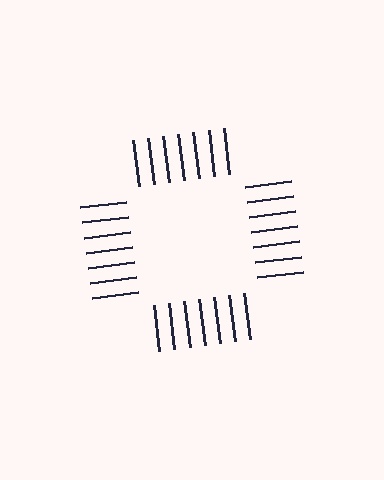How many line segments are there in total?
28 — 7 along each of the 4 edges.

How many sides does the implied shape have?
4 sides — the line-ends trace a square.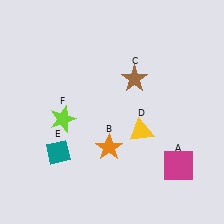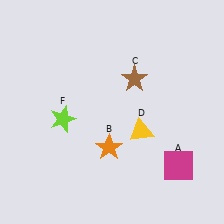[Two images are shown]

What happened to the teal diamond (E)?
The teal diamond (E) was removed in Image 2. It was in the bottom-left area of Image 1.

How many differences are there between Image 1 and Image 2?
There is 1 difference between the two images.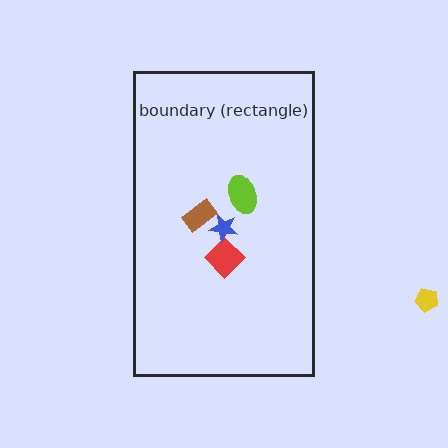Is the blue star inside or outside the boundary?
Inside.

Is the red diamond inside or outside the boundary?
Inside.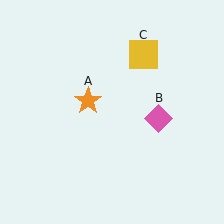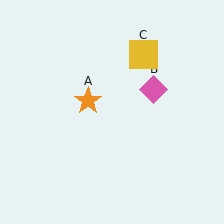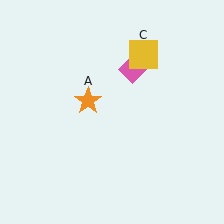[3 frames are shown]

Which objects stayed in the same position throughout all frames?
Orange star (object A) and yellow square (object C) remained stationary.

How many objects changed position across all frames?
1 object changed position: pink diamond (object B).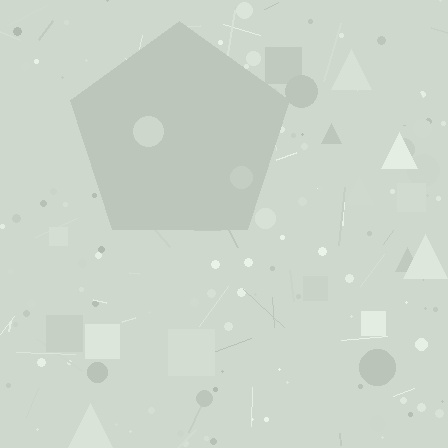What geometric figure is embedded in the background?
A pentagon is embedded in the background.